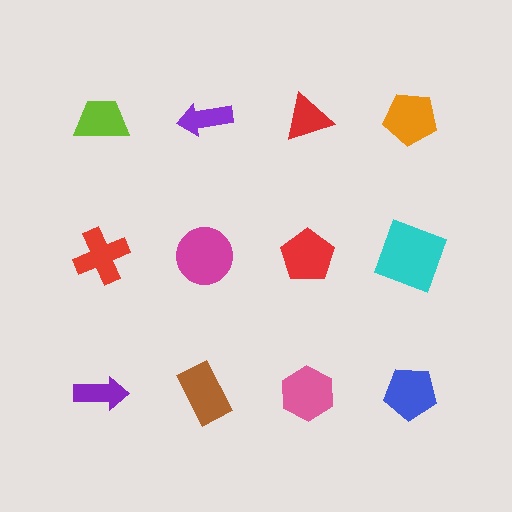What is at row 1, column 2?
A purple arrow.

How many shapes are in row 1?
4 shapes.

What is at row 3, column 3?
A pink hexagon.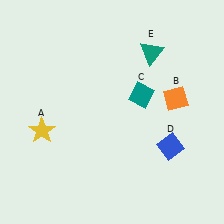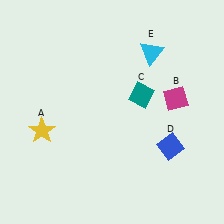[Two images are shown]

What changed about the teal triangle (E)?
In Image 1, E is teal. In Image 2, it changed to cyan.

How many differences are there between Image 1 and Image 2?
There are 2 differences between the two images.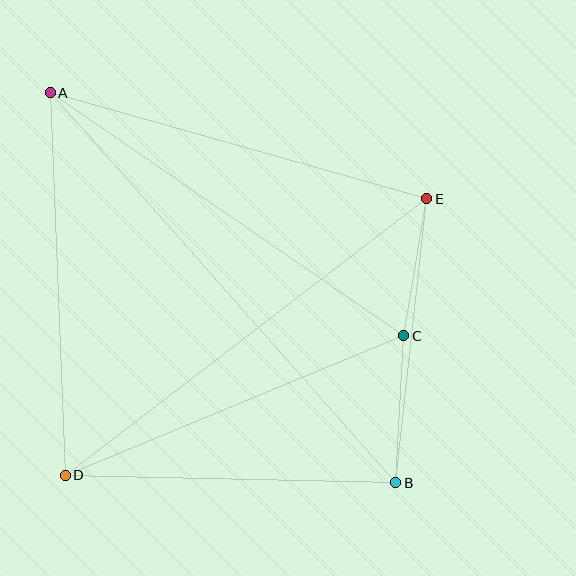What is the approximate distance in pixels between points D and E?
The distance between D and E is approximately 455 pixels.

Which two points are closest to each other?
Points C and E are closest to each other.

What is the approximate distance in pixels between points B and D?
The distance between B and D is approximately 330 pixels.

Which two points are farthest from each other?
Points A and B are farthest from each other.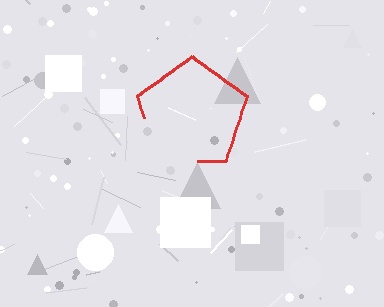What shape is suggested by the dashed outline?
The dashed outline suggests a pentagon.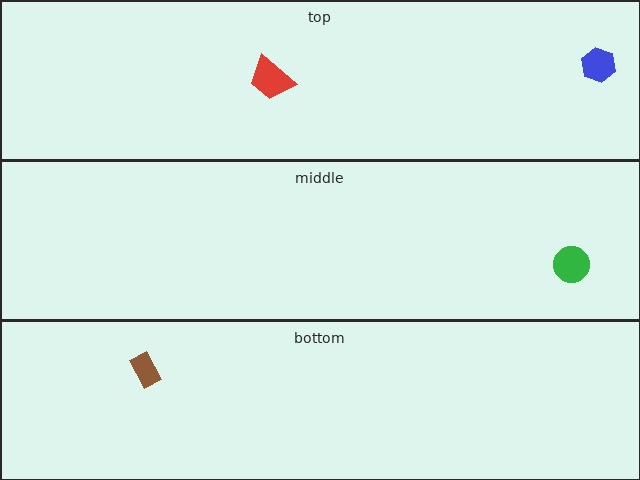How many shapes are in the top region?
2.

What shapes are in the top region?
The red trapezoid, the blue hexagon.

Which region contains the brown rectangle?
The bottom region.